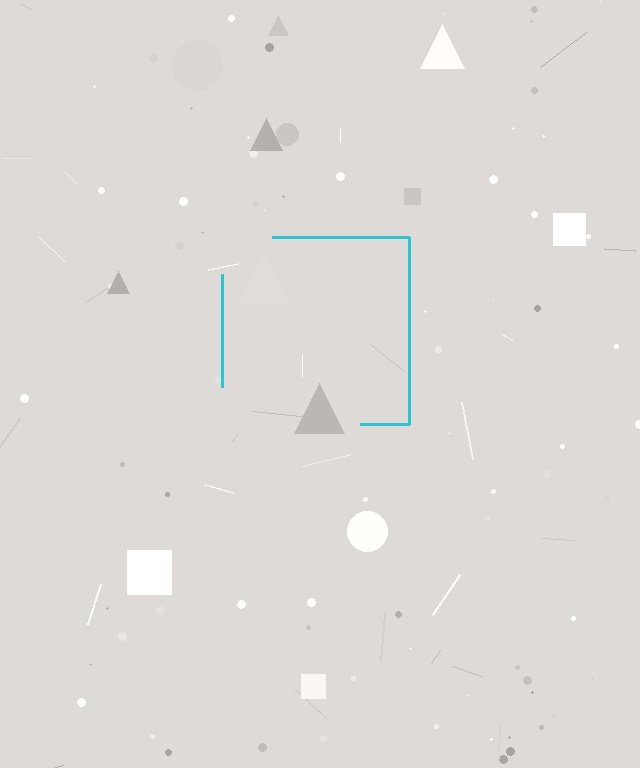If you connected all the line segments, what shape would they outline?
They would outline a square.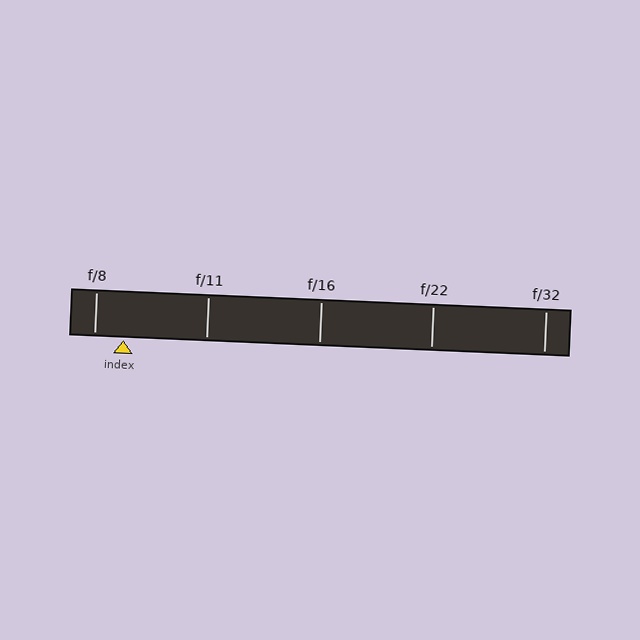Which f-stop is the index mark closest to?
The index mark is closest to f/8.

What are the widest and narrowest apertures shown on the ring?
The widest aperture shown is f/8 and the narrowest is f/32.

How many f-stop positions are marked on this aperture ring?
There are 5 f-stop positions marked.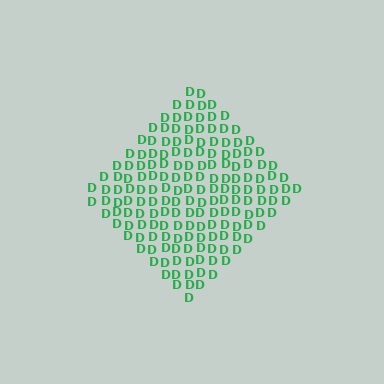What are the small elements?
The small elements are letter D's.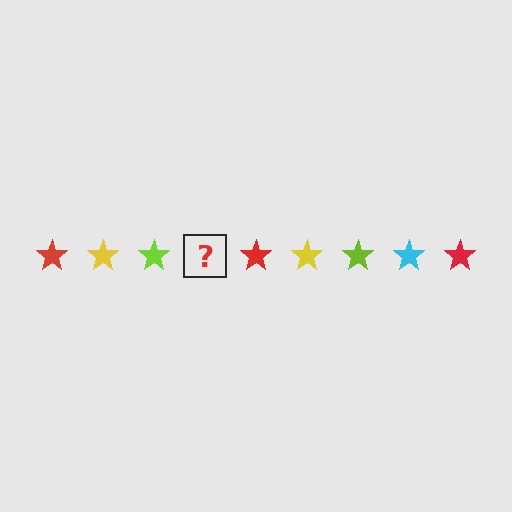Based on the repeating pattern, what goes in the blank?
The blank should be a cyan star.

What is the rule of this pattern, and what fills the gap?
The rule is that the pattern cycles through red, yellow, lime, cyan stars. The gap should be filled with a cyan star.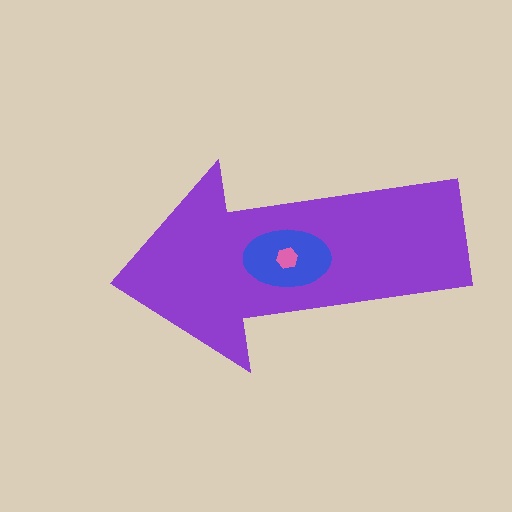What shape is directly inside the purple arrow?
The blue ellipse.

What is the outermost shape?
The purple arrow.